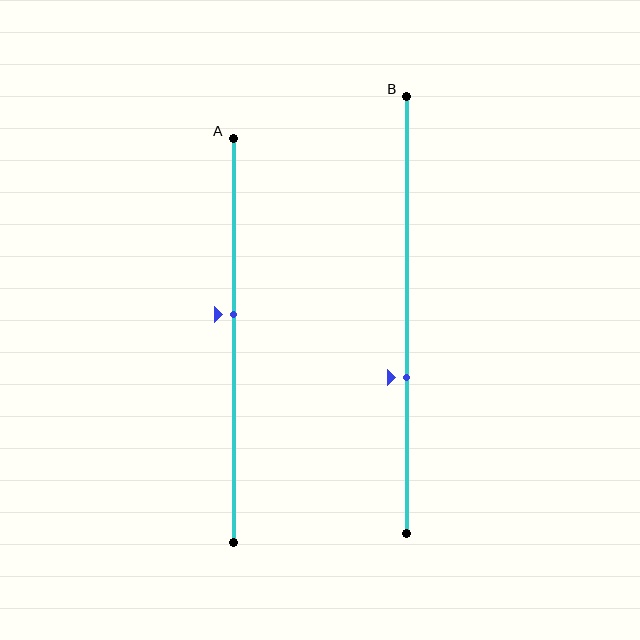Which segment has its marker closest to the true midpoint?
Segment A has its marker closest to the true midpoint.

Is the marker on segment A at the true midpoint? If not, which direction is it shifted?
No, the marker on segment A is shifted upward by about 6% of the segment length.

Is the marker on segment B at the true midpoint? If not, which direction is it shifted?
No, the marker on segment B is shifted downward by about 14% of the segment length.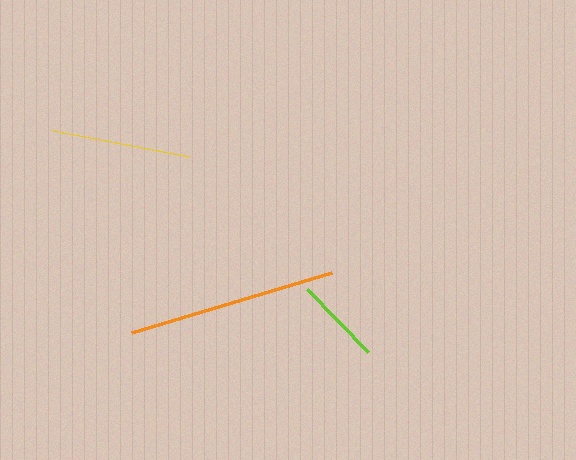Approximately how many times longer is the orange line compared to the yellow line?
The orange line is approximately 1.5 times the length of the yellow line.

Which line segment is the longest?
The orange line is the longest at approximately 208 pixels.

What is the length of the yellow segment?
The yellow segment is approximately 138 pixels long.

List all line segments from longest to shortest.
From longest to shortest: orange, yellow, lime.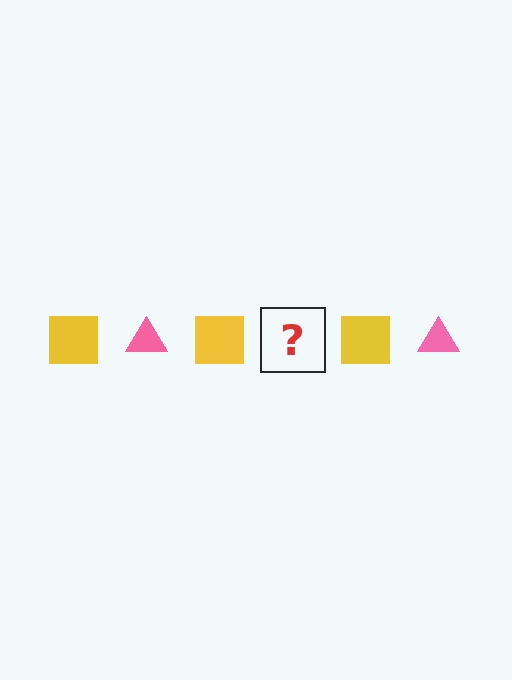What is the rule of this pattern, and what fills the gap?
The rule is that the pattern alternates between yellow square and pink triangle. The gap should be filled with a pink triangle.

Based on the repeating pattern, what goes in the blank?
The blank should be a pink triangle.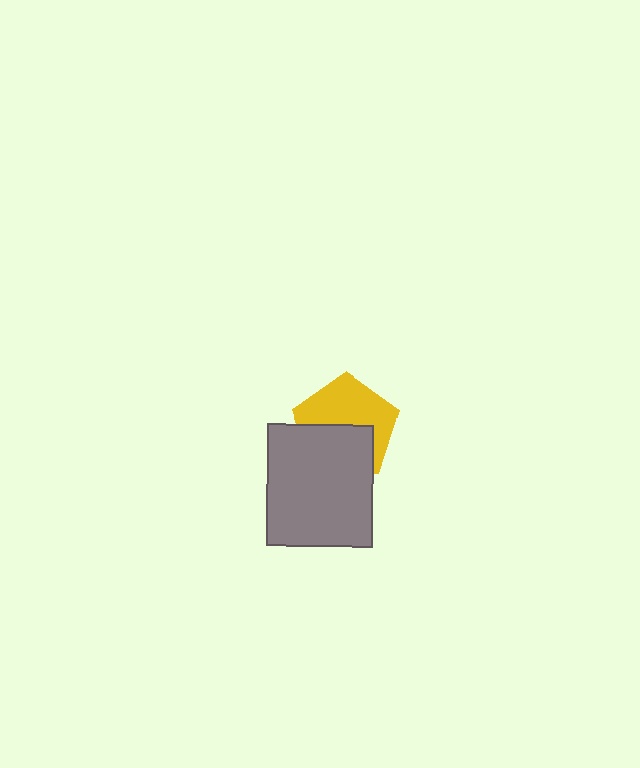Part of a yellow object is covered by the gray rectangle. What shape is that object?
It is a pentagon.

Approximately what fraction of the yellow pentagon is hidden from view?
Roughly 46% of the yellow pentagon is hidden behind the gray rectangle.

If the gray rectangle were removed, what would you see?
You would see the complete yellow pentagon.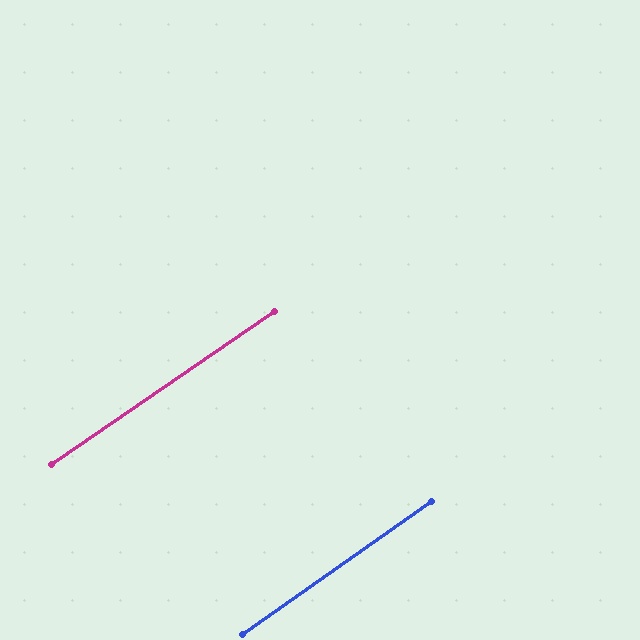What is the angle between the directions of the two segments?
Approximately 1 degree.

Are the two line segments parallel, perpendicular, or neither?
Parallel — their directions differ by only 0.6°.